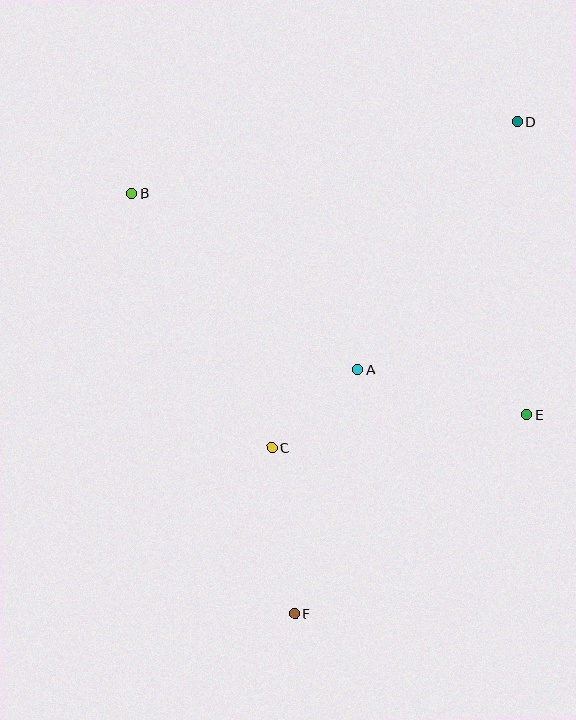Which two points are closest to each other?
Points A and C are closest to each other.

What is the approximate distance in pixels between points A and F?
The distance between A and F is approximately 252 pixels.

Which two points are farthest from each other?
Points D and F are farthest from each other.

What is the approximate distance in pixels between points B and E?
The distance between B and E is approximately 452 pixels.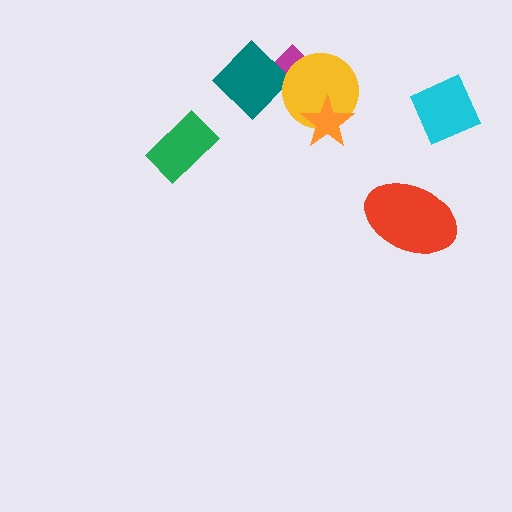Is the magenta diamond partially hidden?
Yes, it is partially covered by another shape.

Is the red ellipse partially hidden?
No, no other shape covers it.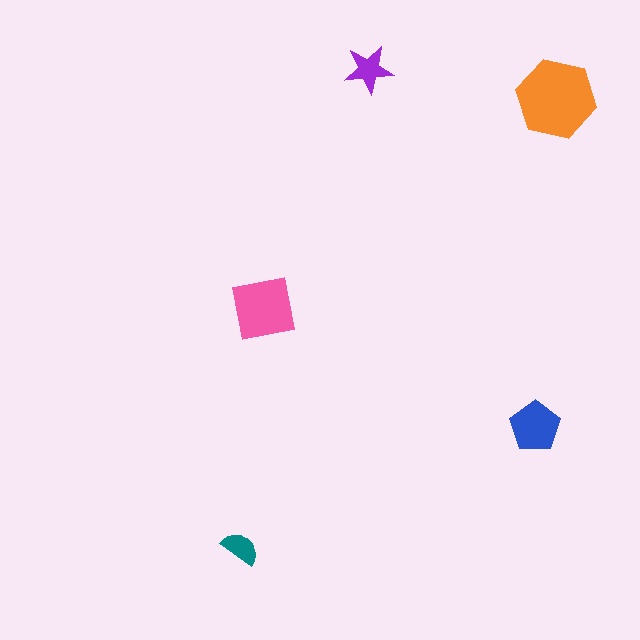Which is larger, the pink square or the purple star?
The pink square.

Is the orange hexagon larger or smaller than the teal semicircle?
Larger.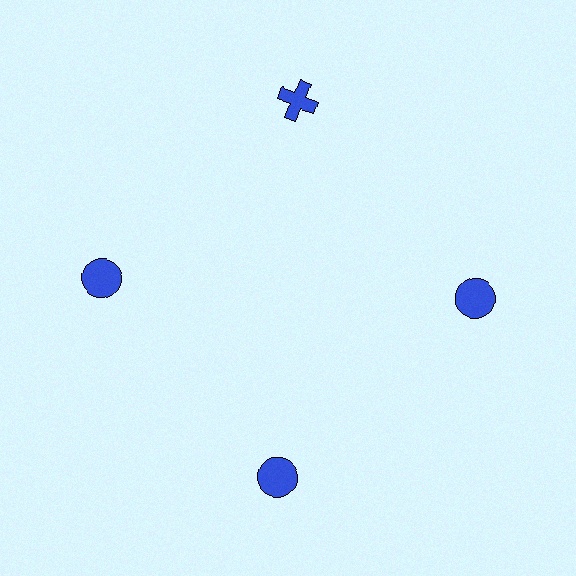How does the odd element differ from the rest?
It has a different shape: cross instead of circle.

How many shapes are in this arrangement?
There are 4 shapes arranged in a ring pattern.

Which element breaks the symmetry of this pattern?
The blue cross at roughly the 12 o'clock position breaks the symmetry. All other shapes are blue circles.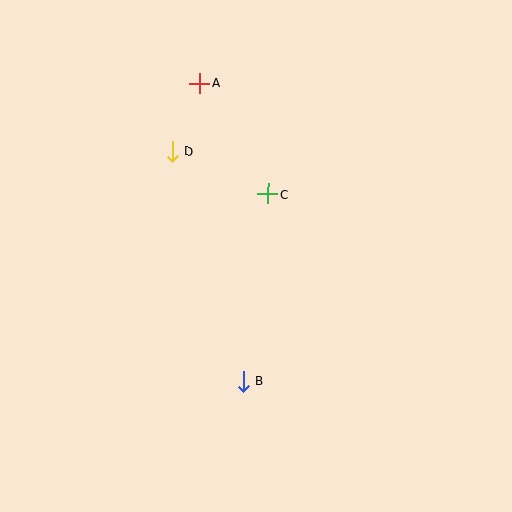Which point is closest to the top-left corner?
Point A is closest to the top-left corner.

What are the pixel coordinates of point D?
Point D is at (172, 152).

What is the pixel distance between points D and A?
The distance between D and A is 74 pixels.